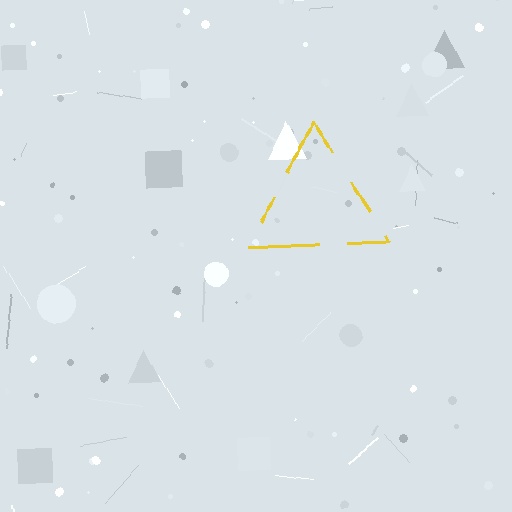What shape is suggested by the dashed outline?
The dashed outline suggests a triangle.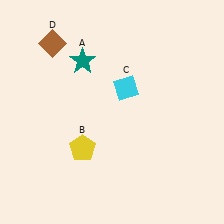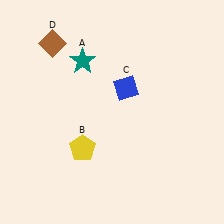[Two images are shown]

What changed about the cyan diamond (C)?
In Image 1, C is cyan. In Image 2, it changed to blue.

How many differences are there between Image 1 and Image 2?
There is 1 difference between the two images.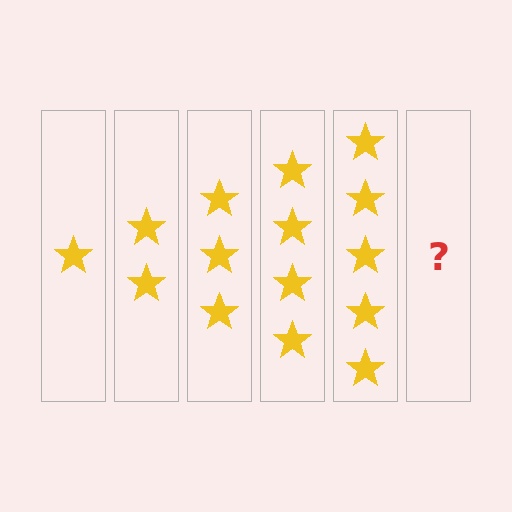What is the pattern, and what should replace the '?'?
The pattern is that each step adds one more star. The '?' should be 6 stars.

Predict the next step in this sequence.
The next step is 6 stars.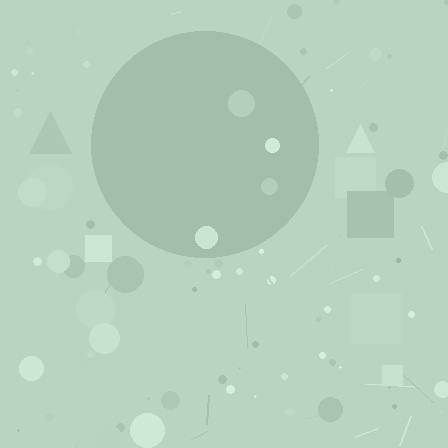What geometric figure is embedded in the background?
A circle is embedded in the background.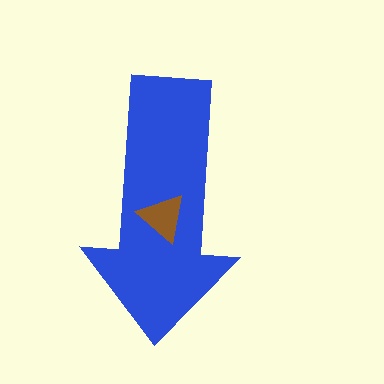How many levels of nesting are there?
2.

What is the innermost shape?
The brown triangle.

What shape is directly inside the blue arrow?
The brown triangle.